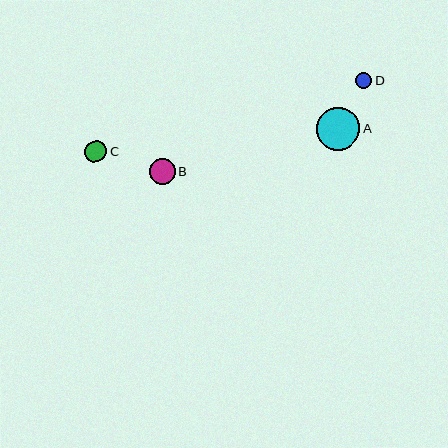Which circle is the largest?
Circle A is the largest with a size of approximately 43 pixels.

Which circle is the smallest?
Circle D is the smallest with a size of approximately 16 pixels.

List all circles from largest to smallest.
From largest to smallest: A, B, C, D.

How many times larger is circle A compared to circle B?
Circle A is approximately 1.7 times the size of circle B.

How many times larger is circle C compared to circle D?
Circle C is approximately 1.4 times the size of circle D.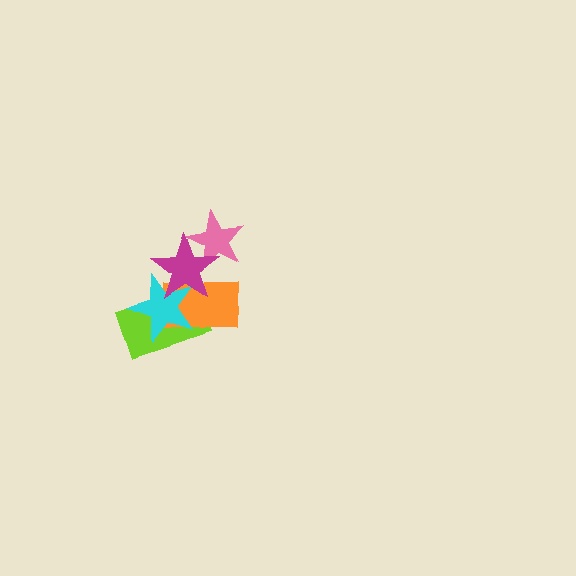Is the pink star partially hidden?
Yes, it is partially covered by another shape.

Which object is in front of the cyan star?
The magenta star is in front of the cyan star.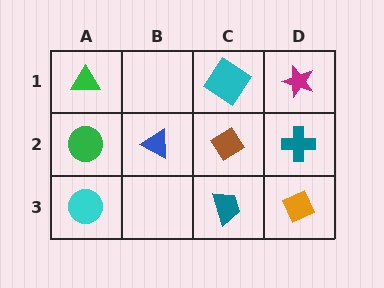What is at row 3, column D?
An orange diamond.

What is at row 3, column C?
A teal trapezoid.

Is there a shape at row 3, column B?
No, that cell is empty.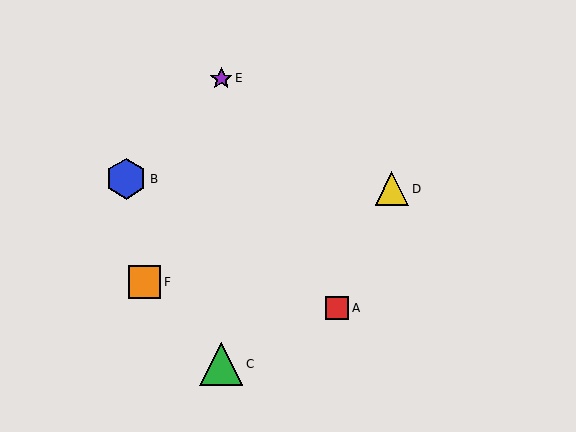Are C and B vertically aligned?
No, C is at x≈221 and B is at x≈126.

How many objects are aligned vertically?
2 objects (C, E) are aligned vertically.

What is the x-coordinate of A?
Object A is at x≈337.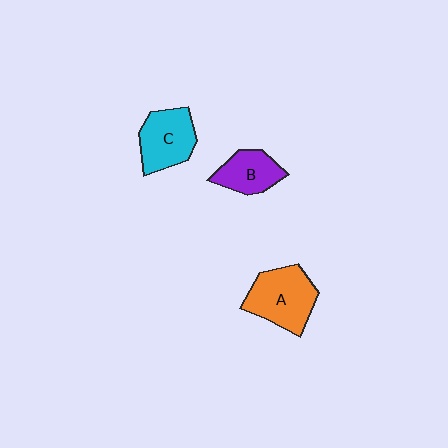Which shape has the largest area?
Shape A (orange).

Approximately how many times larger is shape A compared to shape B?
Approximately 1.5 times.